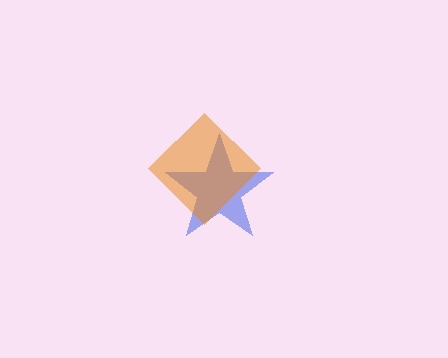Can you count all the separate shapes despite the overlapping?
Yes, there are 2 separate shapes.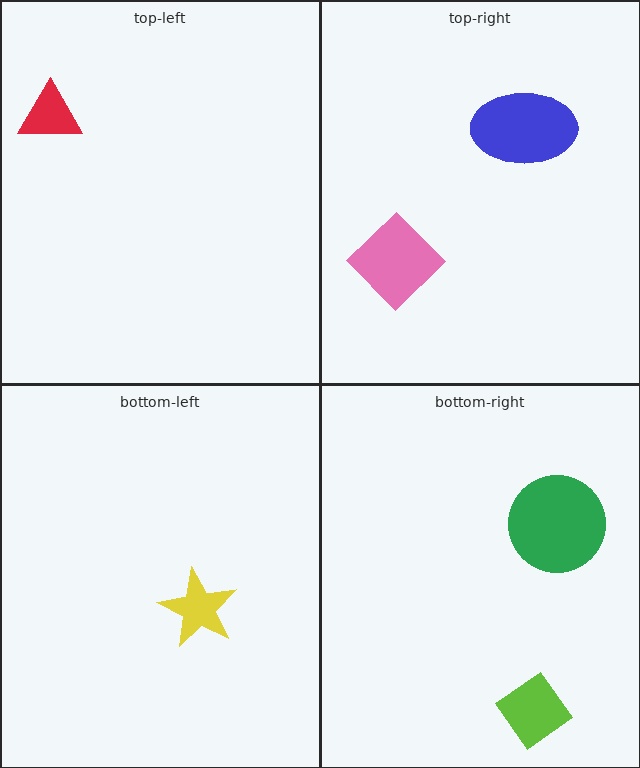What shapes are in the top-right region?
The pink diamond, the blue ellipse.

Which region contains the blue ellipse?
The top-right region.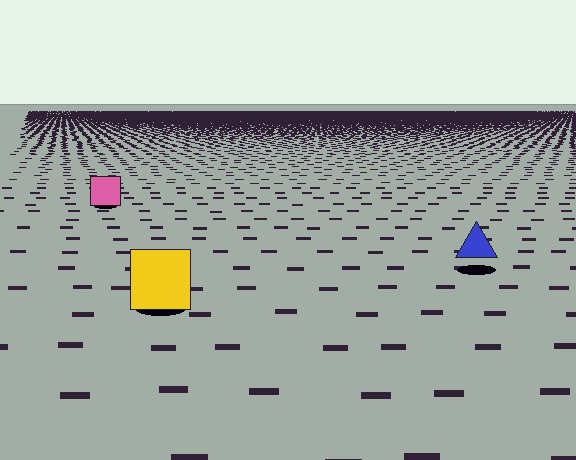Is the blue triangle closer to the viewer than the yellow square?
No. The yellow square is closer — you can tell from the texture gradient: the ground texture is coarser near it.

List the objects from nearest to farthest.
From nearest to farthest: the yellow square, the blue triangle, the pink square.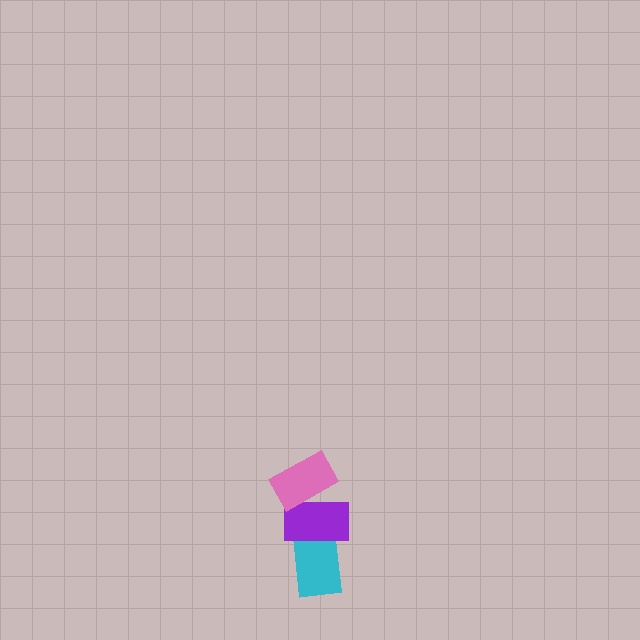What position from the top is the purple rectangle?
The purple rectangle is 2nd from the top.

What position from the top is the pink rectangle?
The pink rectangle is 1st from the top.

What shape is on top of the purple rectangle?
The pink rectangle is on top of the purple rectangle.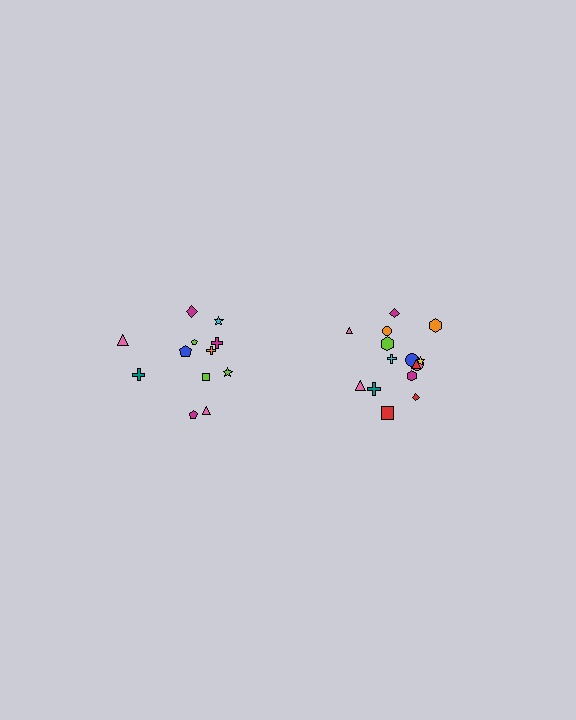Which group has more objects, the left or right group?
The right group.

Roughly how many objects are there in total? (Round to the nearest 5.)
Roughly 25 objects in total.